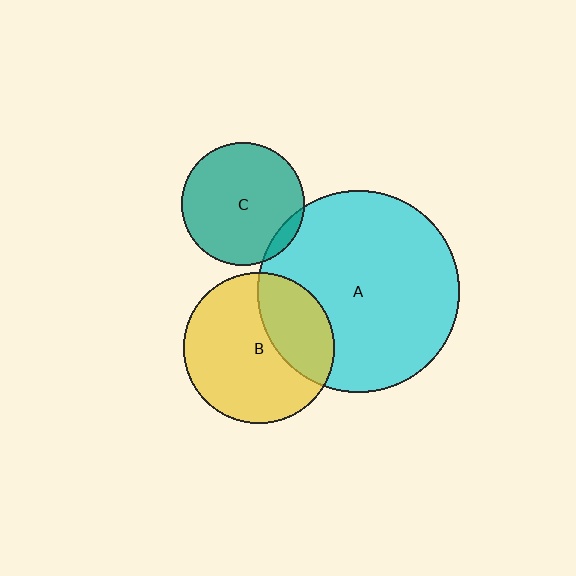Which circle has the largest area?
Circle A (cyan).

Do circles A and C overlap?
Yes.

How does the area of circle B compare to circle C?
Approximately 1.5 times.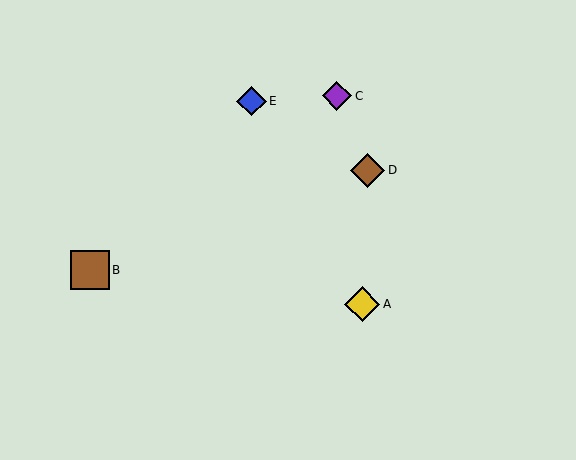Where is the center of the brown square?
The center of the brown square is at (90, 270).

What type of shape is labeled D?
Shape D is a brown diamond.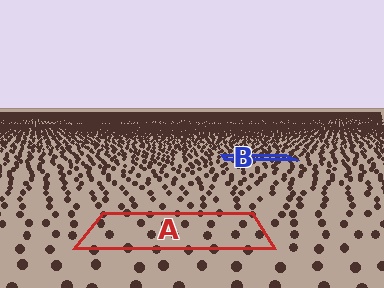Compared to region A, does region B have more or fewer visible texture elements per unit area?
Region B has more texture elements per unit area — they are packed more densely because it is farther away.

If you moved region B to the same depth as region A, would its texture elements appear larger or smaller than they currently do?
They would appear larger. At a closer depth, the same texture elements are projected at a bigger on-screen size.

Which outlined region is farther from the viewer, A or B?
Region B is farther from the viewer — the texture elements inside it appear smaller and more densely packed.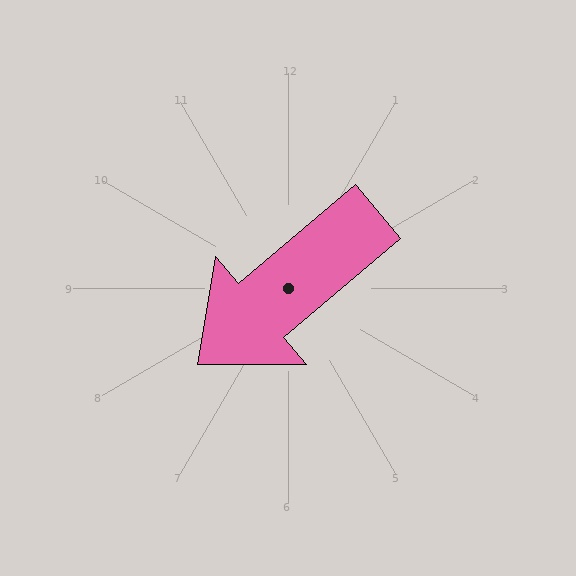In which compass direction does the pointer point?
Southwest.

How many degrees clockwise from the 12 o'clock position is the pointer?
Approximately 230 degrees.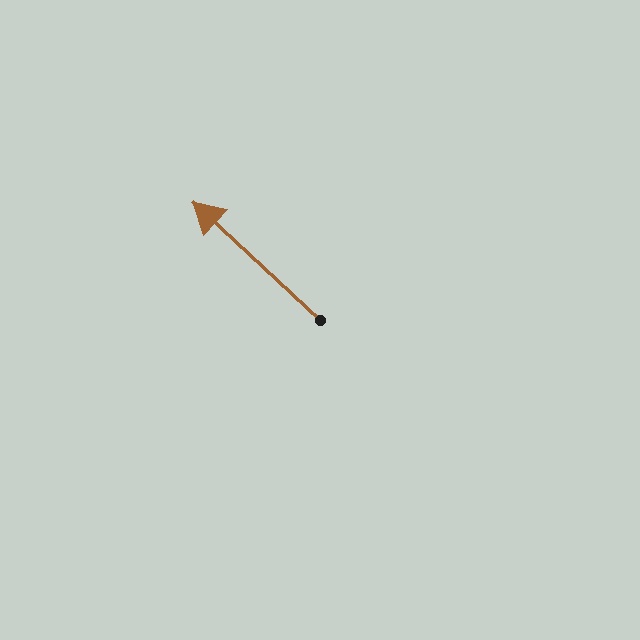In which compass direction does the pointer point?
Northwest.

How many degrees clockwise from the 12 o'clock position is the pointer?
Approximately 313 degrees.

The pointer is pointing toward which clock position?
Roughly 10 o'clock.